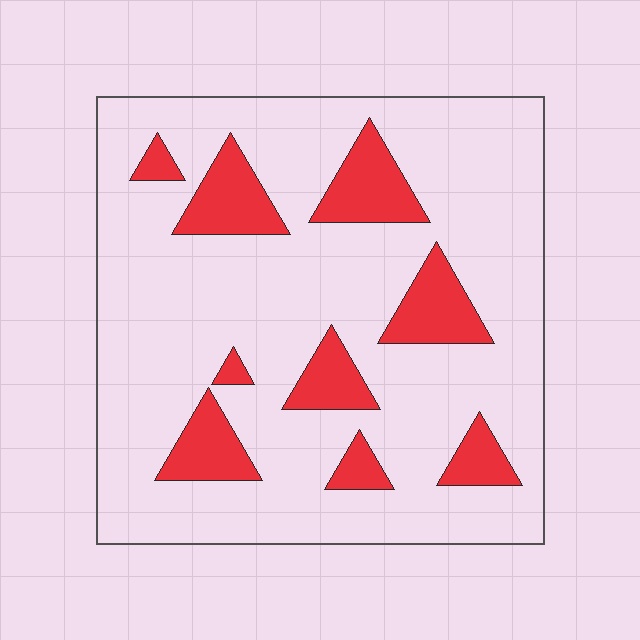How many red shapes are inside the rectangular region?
9.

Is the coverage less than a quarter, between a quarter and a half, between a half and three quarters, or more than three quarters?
Less than a quarter.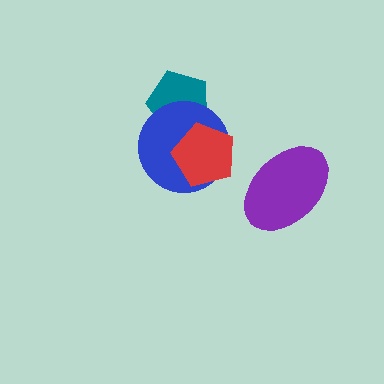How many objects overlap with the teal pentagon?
2 objects overlap with the teal pentagon.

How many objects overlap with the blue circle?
2 objects overlap with the blue circle.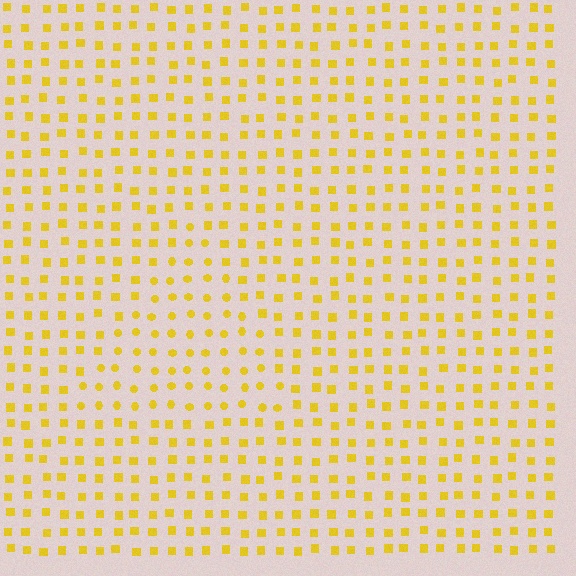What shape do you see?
I see a triangle.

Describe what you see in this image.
The image is filled with small yellow elements arranged in a uniform grid. A triangle-shaped region contains circles, while the surrounding area contains squares. The boundary is defined purely by the change in element shape.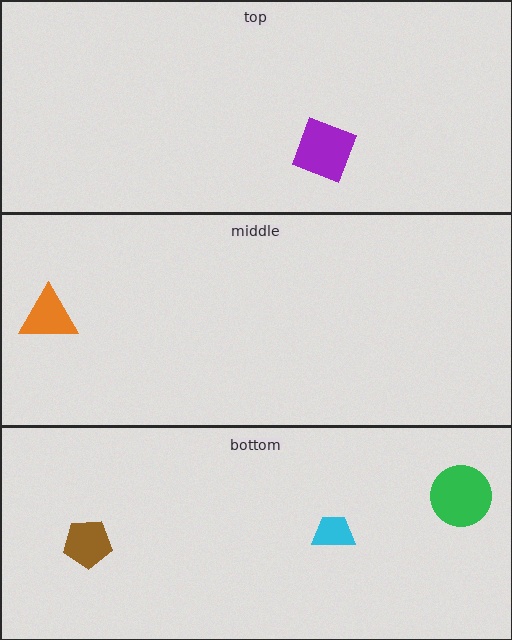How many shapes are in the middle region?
1.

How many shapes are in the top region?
1.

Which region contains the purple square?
The top region.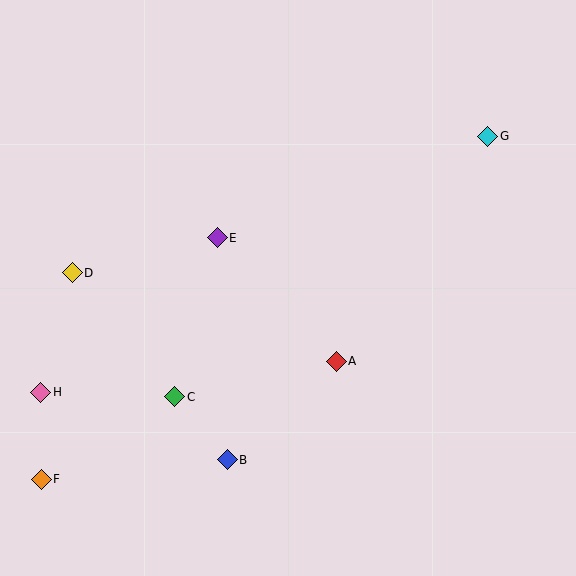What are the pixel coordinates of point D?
Point D is at (72, 273).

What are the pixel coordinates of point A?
Point A is at (336, 362).